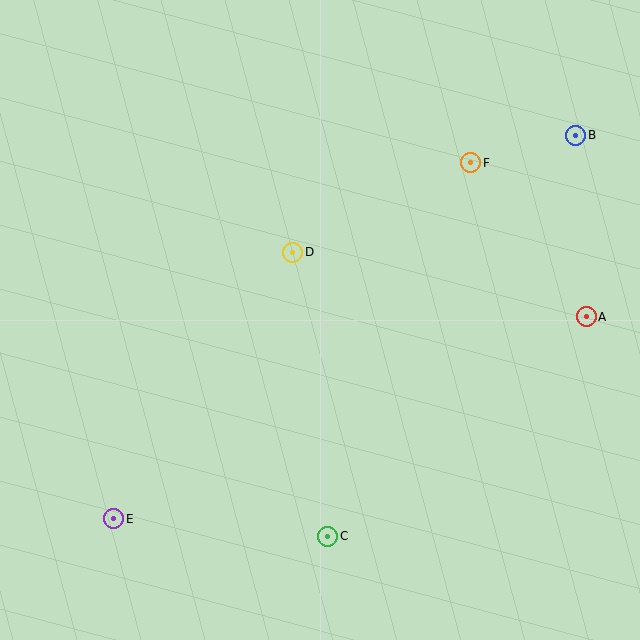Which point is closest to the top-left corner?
Point D is closest to the top-left corner.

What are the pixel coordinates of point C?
Point C is at (328, 536).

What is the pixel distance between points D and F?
The distance between D and F is 199 pixels.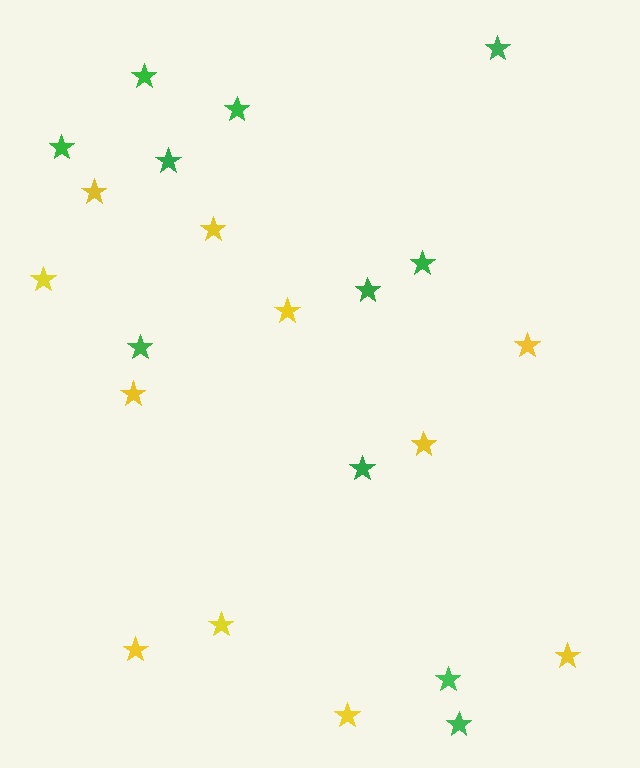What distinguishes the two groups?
There are 2 groups: one group of green stars (11) and one group of yellow stars (11).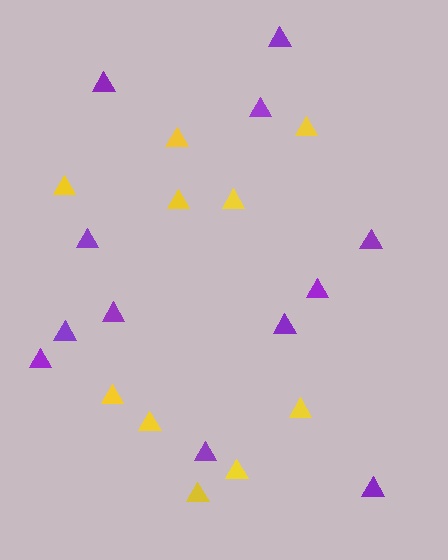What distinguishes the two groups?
There are 2 groups: one group of yellow triangles (10) and one group of purple triangles (12).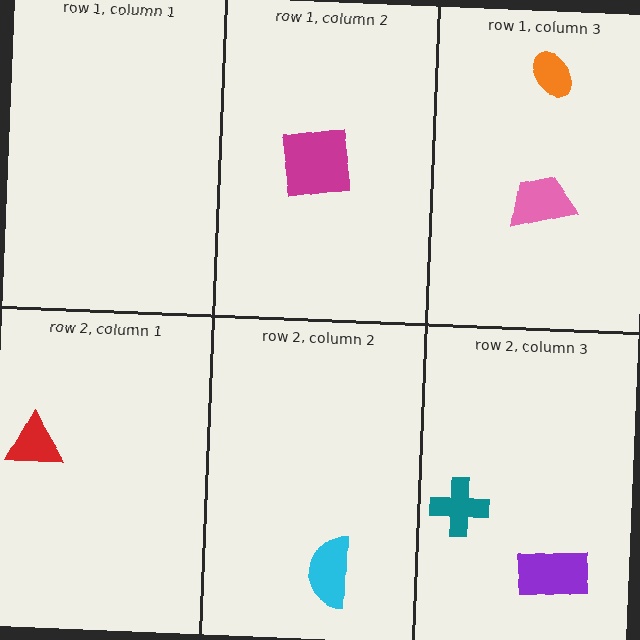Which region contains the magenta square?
The row 1, column 2 region.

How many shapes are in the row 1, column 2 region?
1.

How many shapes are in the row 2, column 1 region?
1.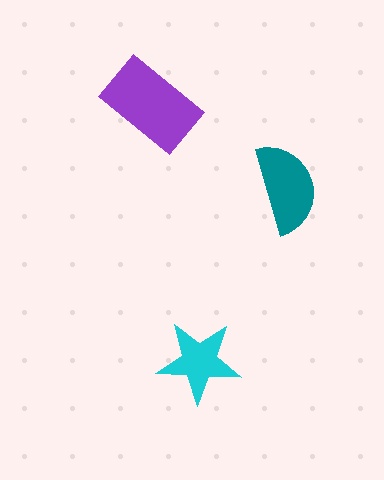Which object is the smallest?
The cyan star.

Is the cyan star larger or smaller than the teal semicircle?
Smaller.